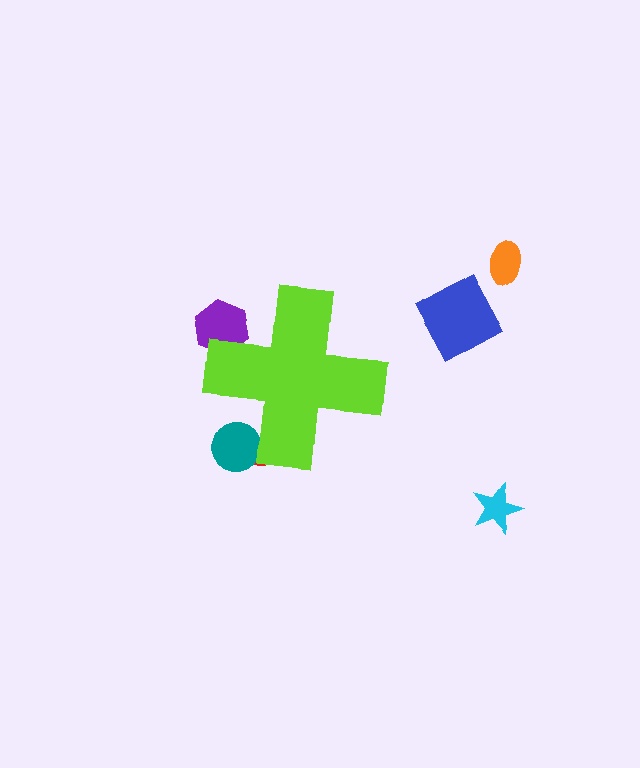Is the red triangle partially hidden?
Yes, the red triangle is partially hidden behind the lime cross.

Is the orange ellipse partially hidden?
No, the orange ellipse is fully visible.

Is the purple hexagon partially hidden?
Yes, the purple hexagon is partially hidden behind the lime cross.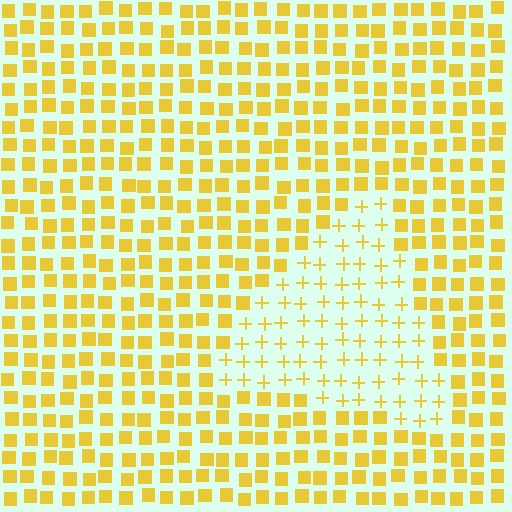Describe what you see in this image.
The image is filled with small yellow elements arranged in a uniform grid. A triangle-shaped region contains plus signs, while the surrounding area contains squares. The boundary is defined purely by the change in element shape.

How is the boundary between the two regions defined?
The boundary is defined by a change in element shape: plus signs inside vs. squares outside. All elements share the same color and spacing.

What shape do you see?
I see a triangle.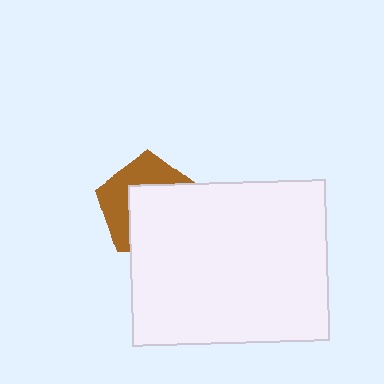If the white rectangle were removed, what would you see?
You would see the complete brown pentagon.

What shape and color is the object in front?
The object in front is a white rectangle.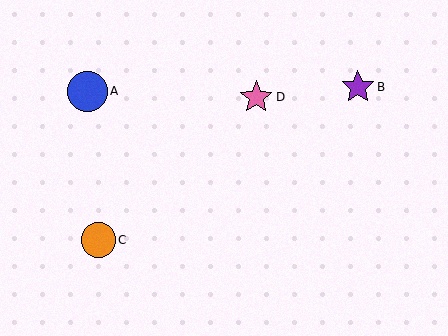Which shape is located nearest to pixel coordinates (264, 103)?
The pink star (labeled D) at (256, 97) is nearest to that location.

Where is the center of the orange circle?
The center of the orange circle is at (98, 240).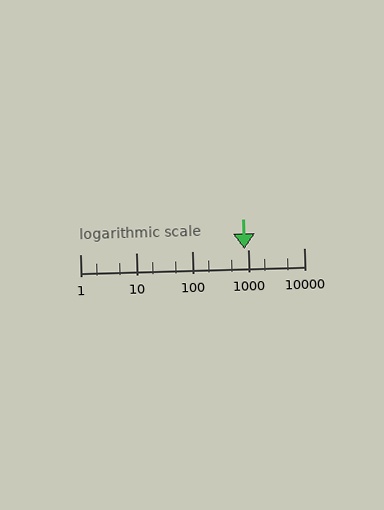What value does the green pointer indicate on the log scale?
The pointer indicates approximately 850.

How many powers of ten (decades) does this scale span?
The scale spans 4 decades, from 1 to 10000.